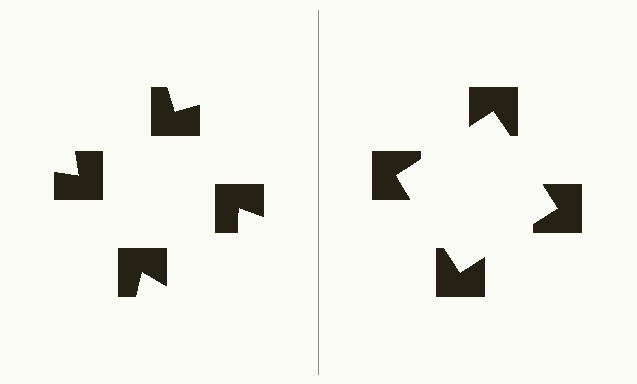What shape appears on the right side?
An illusory square.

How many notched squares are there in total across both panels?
8 — 4 on each side.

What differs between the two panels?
The notched squares are positioned identically on both sides; only the wedge orientations differ. On the right they align to a square; on the left they are misaligned.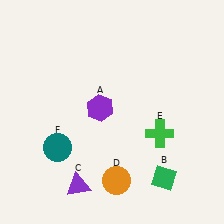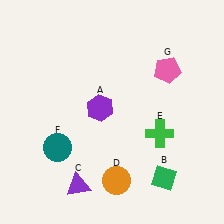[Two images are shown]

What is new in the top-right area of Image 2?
A pink pentagon (G) was added in the top-right area of Image 2.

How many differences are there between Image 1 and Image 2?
There is 1 difference between the two images.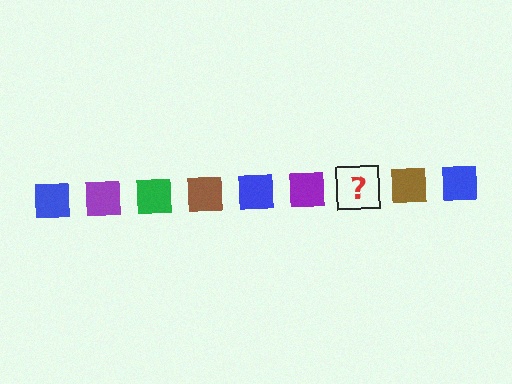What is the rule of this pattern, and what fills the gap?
The rule is that the pattern cycles through blue, purple, green, brown squares. The gap should be filled with a green square.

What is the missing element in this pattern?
The missing element is a green square.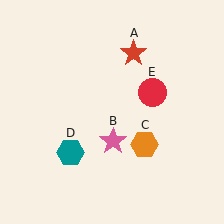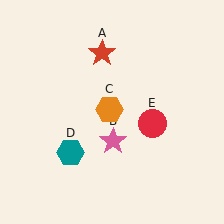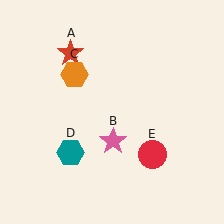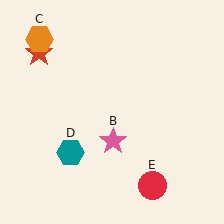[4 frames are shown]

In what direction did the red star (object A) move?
The red star (object A) moved left.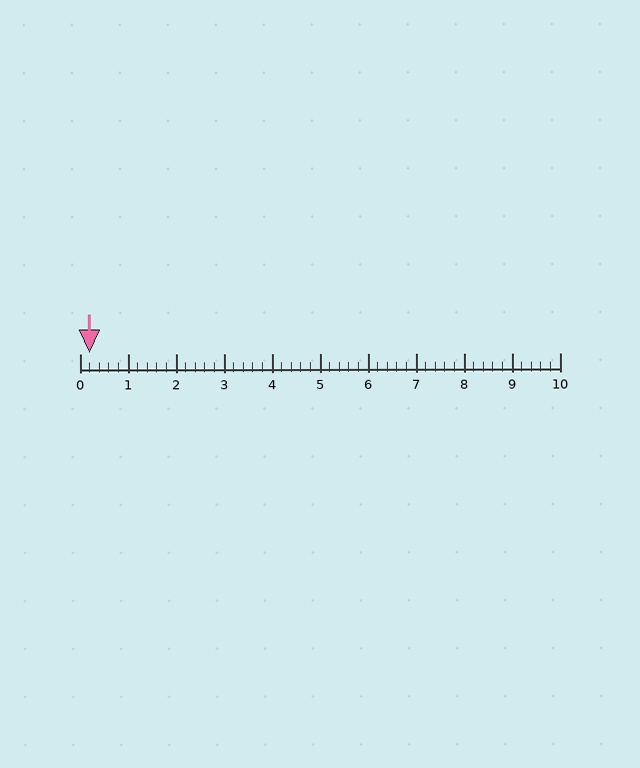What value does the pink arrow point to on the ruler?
The pink arrow points to approximately 0.2.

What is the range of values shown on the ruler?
The ruler shows values from 0 to 10.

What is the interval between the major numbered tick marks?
The major tick marks are spaced 1 units apart.